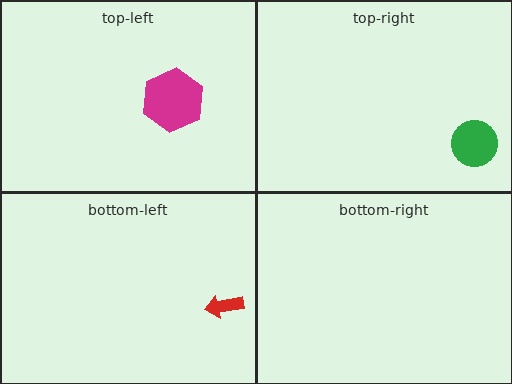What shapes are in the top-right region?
The green circle.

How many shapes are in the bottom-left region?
1.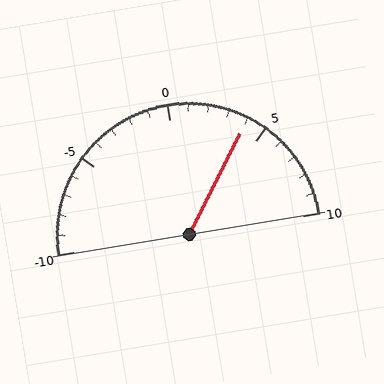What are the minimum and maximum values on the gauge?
The gauge ranges from -10 to 10.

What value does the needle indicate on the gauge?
The needle indicates approximately 4.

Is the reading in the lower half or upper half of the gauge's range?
The reading is in the upper half of the range (-10 to 10).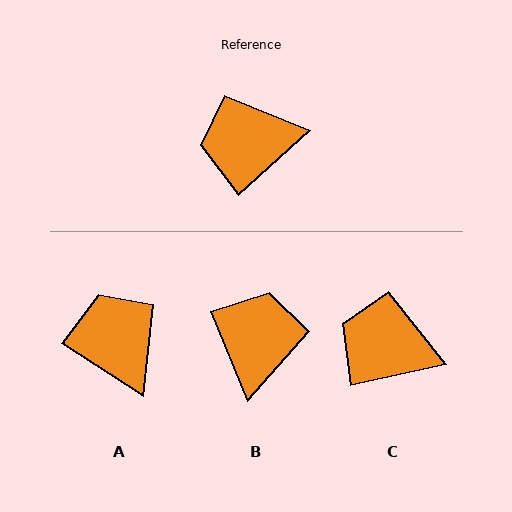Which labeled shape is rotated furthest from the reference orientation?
B, about 109 degrees away.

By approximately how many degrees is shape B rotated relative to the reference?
Approximately 109 degrees clockwise.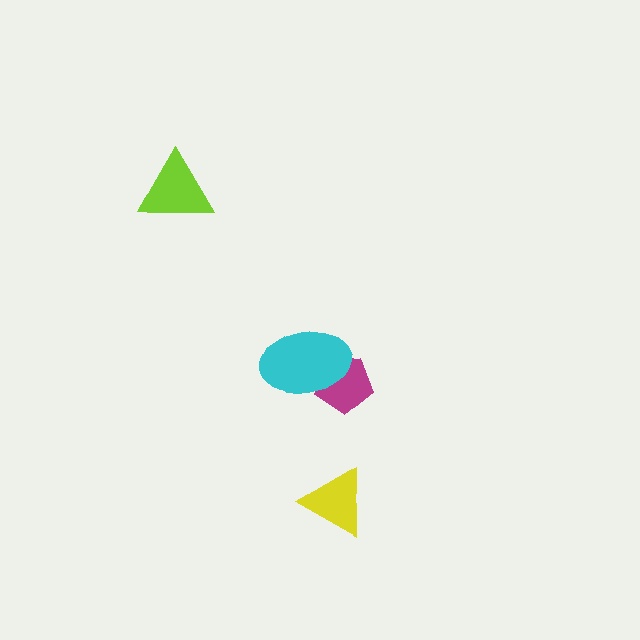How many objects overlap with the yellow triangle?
0 objects overlap with the yellow triangle.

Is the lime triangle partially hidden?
No, no other shape covers it.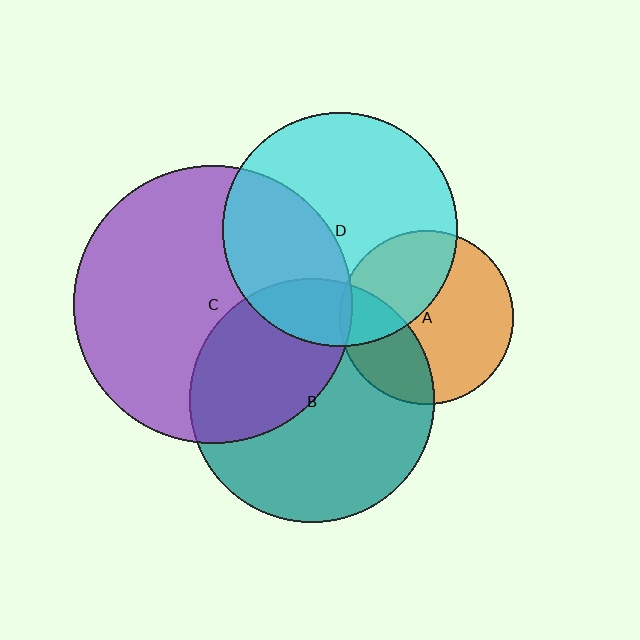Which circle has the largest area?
Circle C (purple).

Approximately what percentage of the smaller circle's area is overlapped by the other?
Approximately 35%.